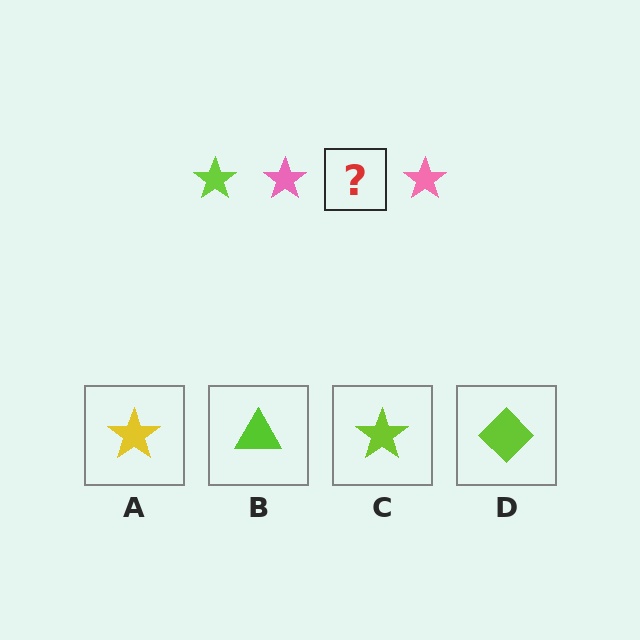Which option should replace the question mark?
Option C.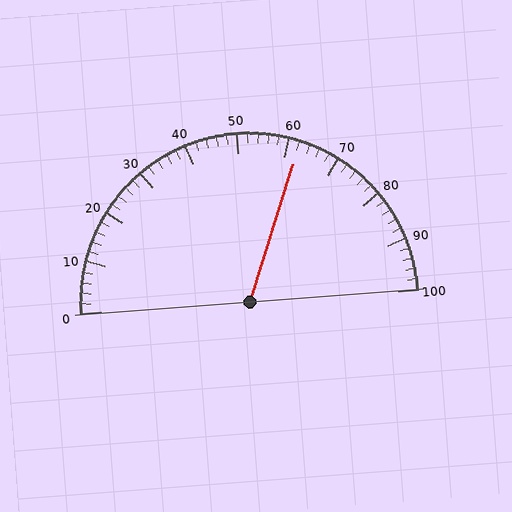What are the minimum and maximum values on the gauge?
The gauge ranges from 0 to 100.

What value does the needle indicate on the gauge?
The needle indicates approximately 62.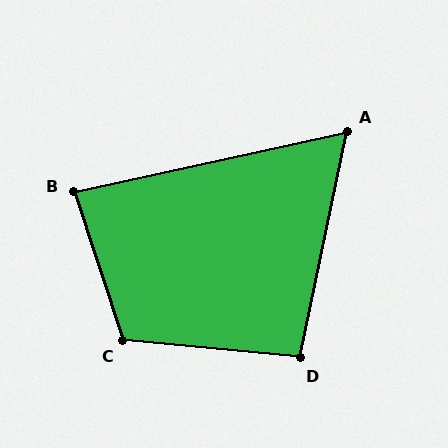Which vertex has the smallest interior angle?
A, at approximately 66 degrees.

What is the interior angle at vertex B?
Approximately 84 degrees (acute).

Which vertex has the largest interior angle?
C, at approximately 114 degrees.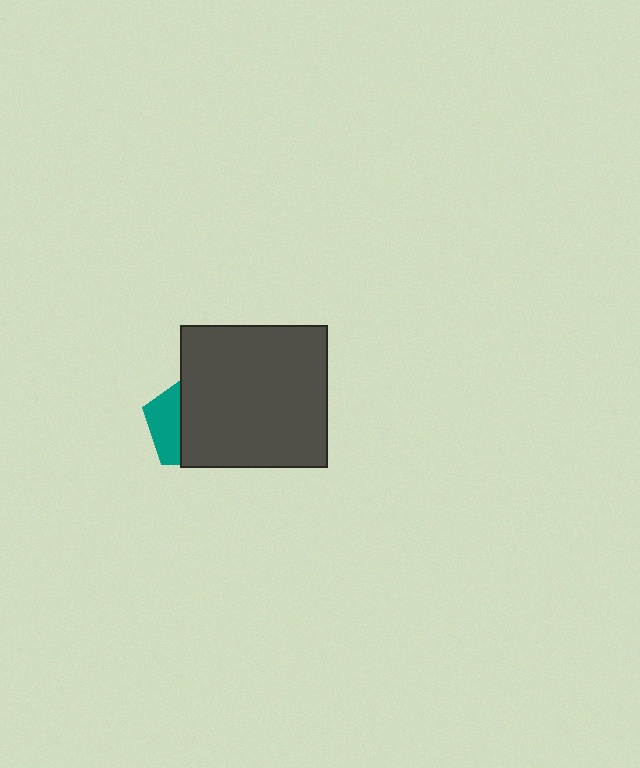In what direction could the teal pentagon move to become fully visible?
The teal pentagon could move left. That would shift it out from behind the dark gray rectangle entirely.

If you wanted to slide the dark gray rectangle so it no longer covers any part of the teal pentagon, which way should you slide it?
Slide it right — that is the most direct way to separate the two shapes.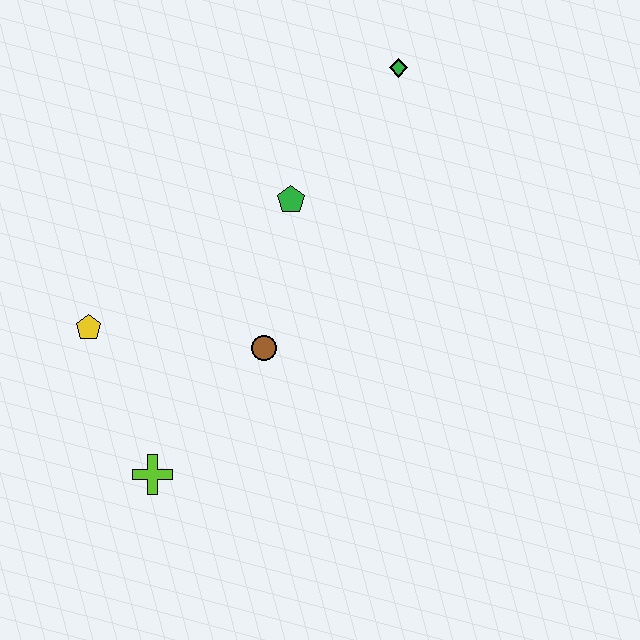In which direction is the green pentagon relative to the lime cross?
The green pentagon is above the lime cross.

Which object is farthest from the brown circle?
The green diamond is farthest from the brown circle.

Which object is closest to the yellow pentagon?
The lime cross is closest to the yellow pentagon.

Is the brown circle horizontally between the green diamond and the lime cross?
Yes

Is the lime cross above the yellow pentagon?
No